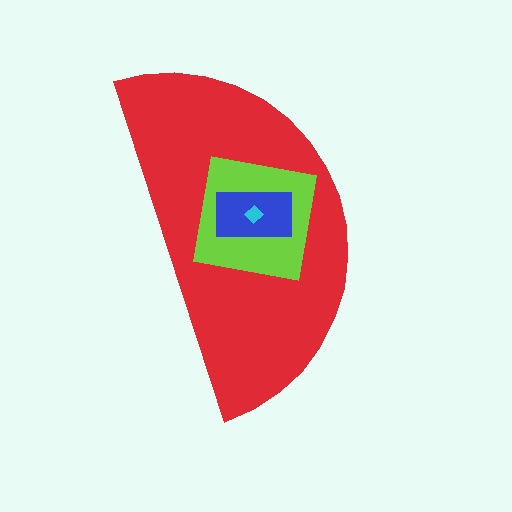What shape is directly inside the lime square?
The blue rectangle.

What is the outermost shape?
The red semicircle.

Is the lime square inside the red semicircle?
Yes.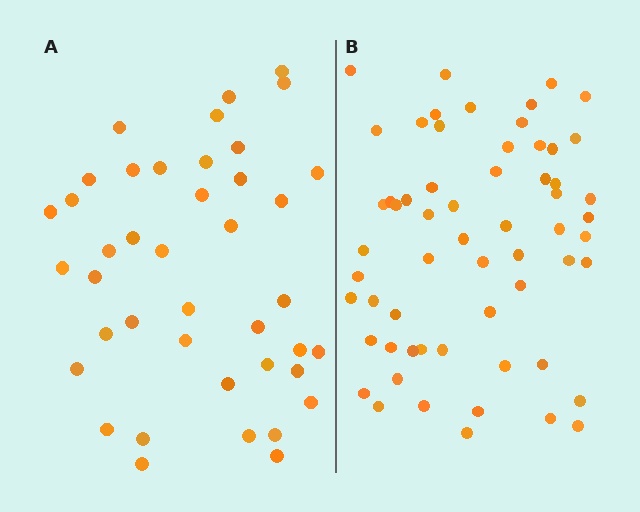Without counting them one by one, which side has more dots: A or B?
Region B (the right region) has more dots.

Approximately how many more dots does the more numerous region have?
Region B has approximately 20 more dots than region A.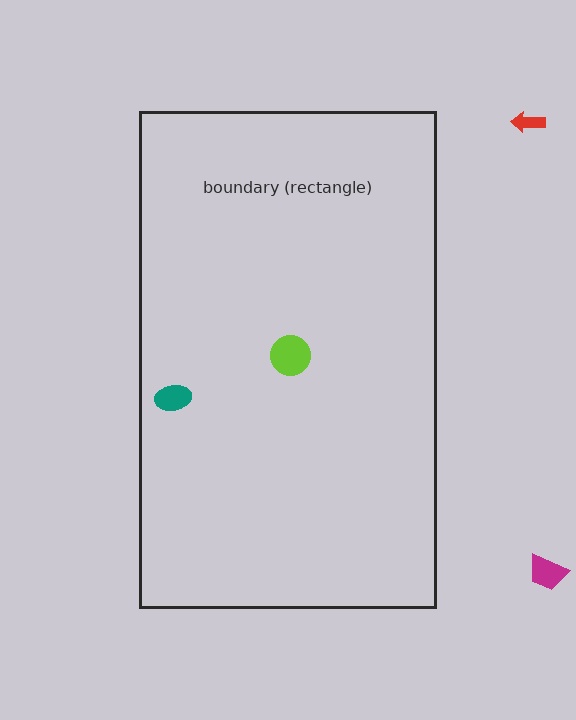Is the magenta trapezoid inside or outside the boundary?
Outside.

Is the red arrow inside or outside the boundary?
Outside.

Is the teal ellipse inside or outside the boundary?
Inside.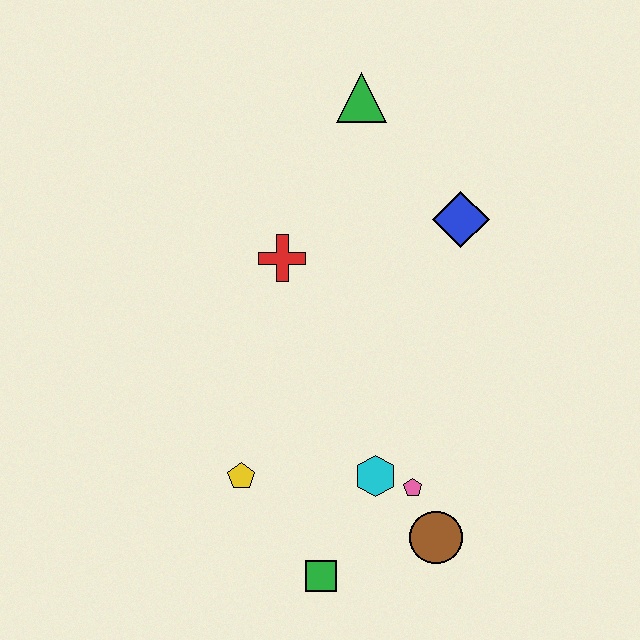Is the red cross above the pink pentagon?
Yes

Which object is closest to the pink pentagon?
The cyan hexagon is closest to the pink pentagon.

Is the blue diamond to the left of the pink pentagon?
No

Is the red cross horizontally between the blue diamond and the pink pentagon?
No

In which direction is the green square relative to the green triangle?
The green square is below the green triangle.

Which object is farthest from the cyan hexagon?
The green triangle is farthest from the cyan hexagon.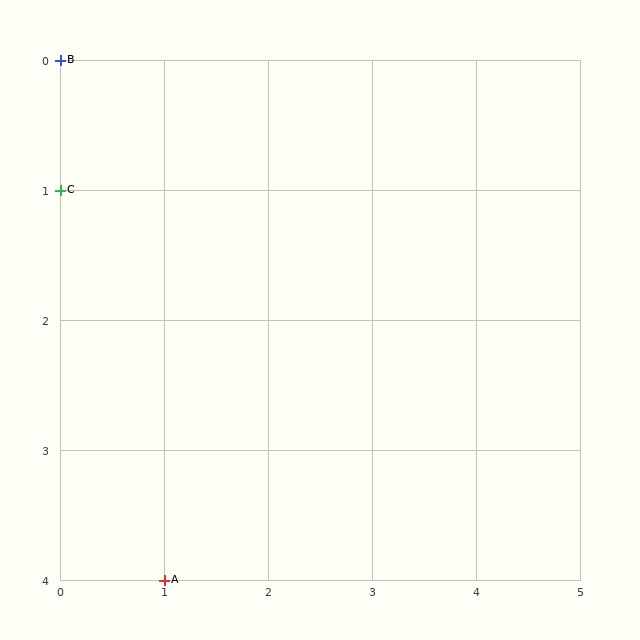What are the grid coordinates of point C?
Point C is at grid coordinates (0, 1).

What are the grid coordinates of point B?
Point B is at grid coordinates (0, 0).